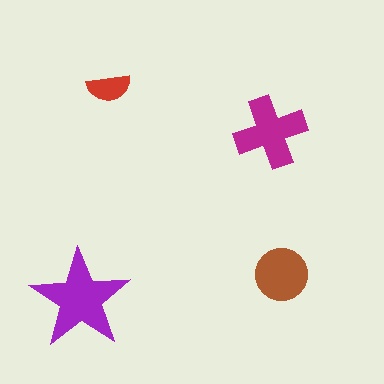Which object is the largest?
The purple star.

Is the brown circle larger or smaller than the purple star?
Smaller.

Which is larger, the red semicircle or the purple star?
The purple star.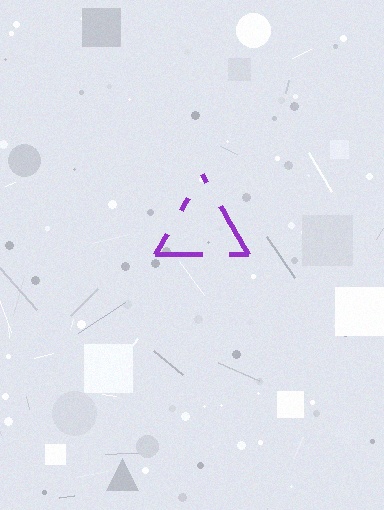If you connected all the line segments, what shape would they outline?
They would outline a triangle.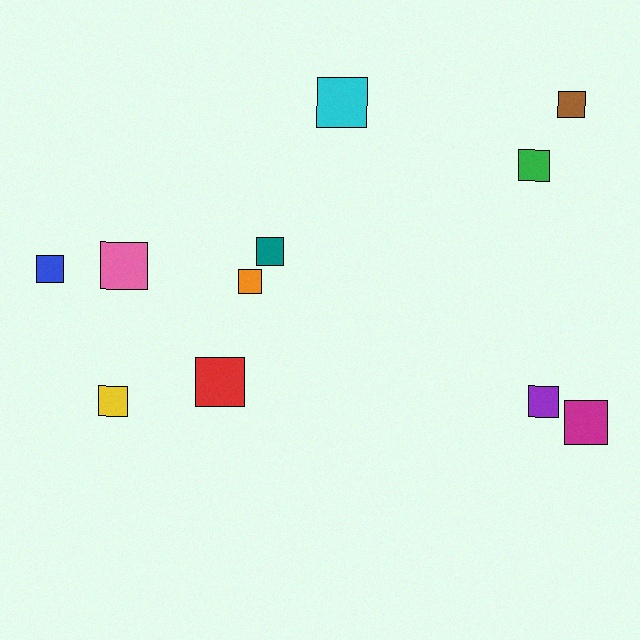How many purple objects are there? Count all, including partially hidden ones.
There is 1 purple object.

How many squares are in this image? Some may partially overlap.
There are 11 squares.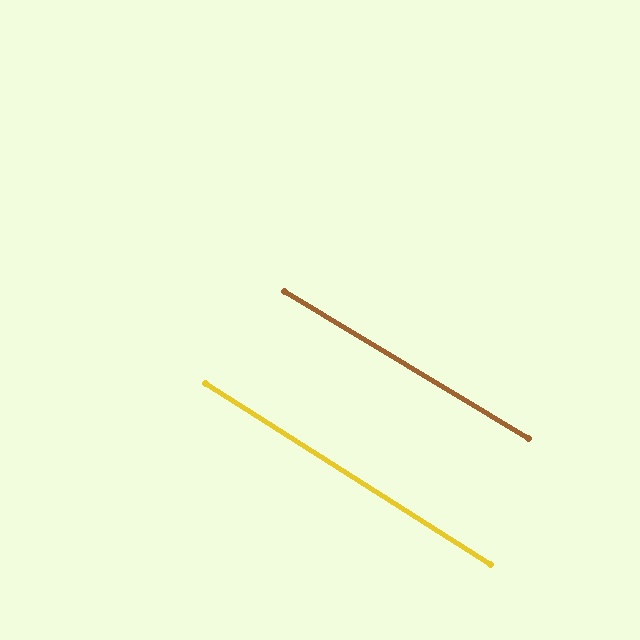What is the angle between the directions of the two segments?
Approximately 1 degree.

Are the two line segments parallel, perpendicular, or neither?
Parallel — their directions differ by only 1.3°.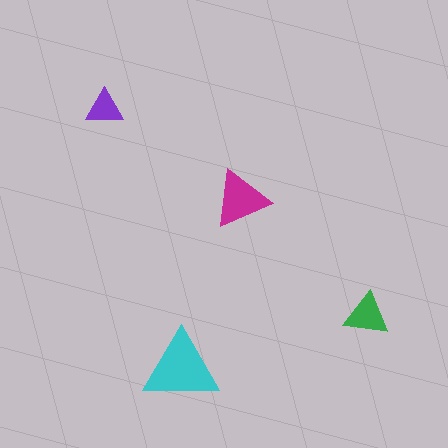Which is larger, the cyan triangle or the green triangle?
The cyan one.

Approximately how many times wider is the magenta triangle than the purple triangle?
About 1.5 times wider.